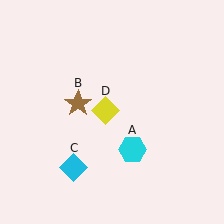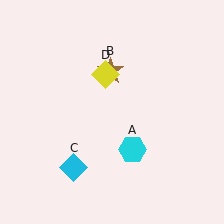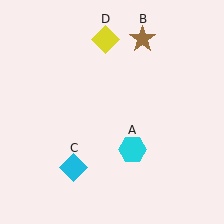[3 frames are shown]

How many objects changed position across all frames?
2 objects changed position: brown star (object B), yellow diamond (object D).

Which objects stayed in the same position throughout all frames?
Cyan hexagon (object A) and cyan diamond (object C) remained stationary.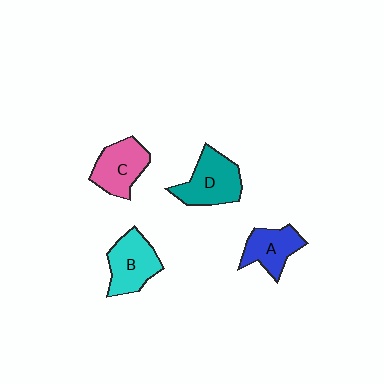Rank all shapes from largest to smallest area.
From largest to smallest: D (teal), B (cyan), C (pink), A (blue).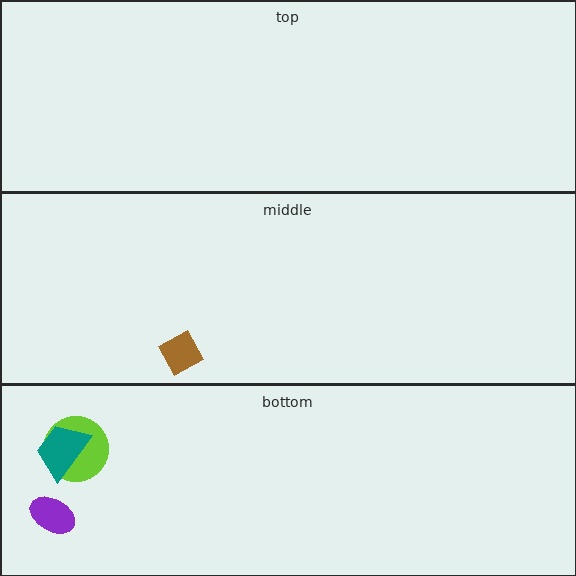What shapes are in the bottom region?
The lime circle, the purple ellipse, the teal trapezoid.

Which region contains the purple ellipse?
The bottom region.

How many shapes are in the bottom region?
3.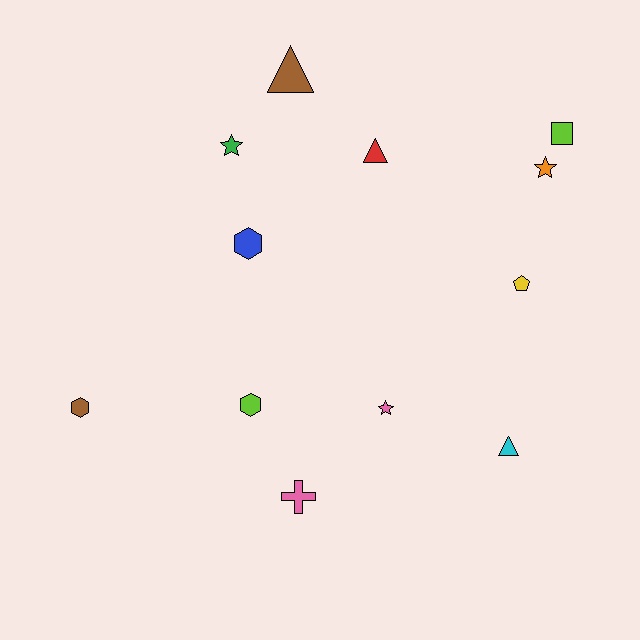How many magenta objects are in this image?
There are no magenta objects.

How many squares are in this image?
There is 1 square.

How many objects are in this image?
There are 12 objects.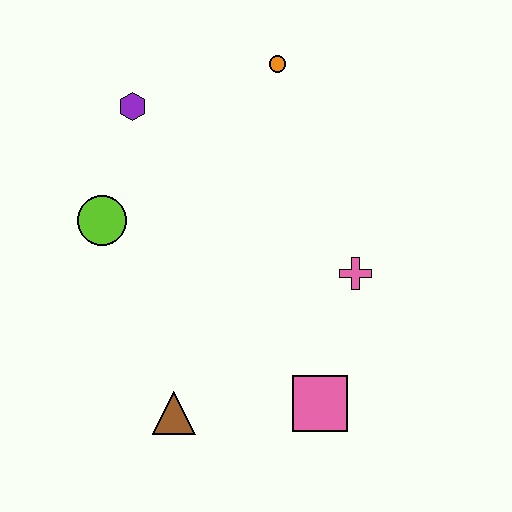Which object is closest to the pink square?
The pink cross is closest to the pink square.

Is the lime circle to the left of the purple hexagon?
Yes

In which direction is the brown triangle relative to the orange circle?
The brown triangle is below the orange circle.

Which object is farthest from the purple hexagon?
The pink square is farthest from the purple hexagon.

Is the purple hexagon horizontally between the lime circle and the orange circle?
Yes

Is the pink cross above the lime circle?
No